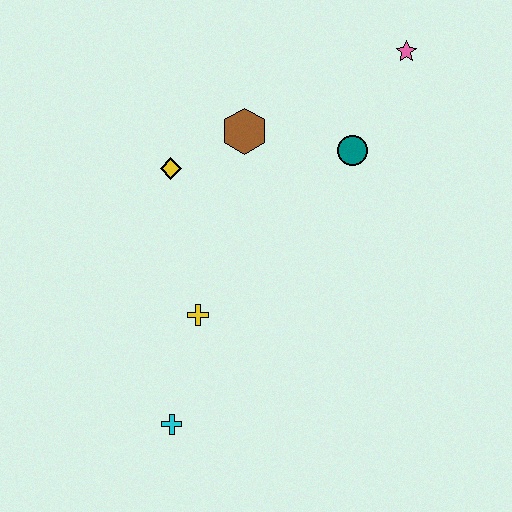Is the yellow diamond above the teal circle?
No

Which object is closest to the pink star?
The teal circle is closest to the pink star.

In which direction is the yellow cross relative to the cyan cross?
The yellow cross is above the cyan cross.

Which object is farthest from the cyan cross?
The pink star is farthest from the cyan cross.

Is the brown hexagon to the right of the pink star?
No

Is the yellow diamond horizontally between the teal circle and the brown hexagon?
No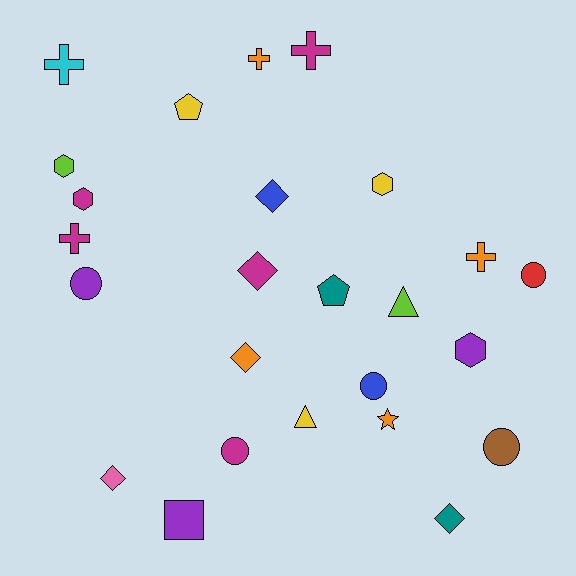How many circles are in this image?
There are 5 circles.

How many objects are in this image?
There are 25 objects.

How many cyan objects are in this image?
There is 1 cyan object.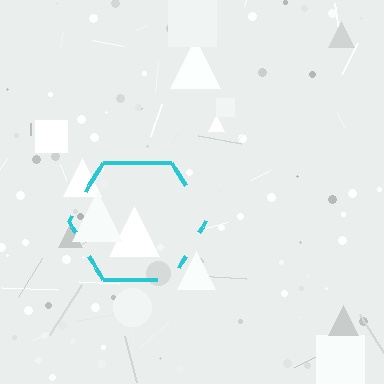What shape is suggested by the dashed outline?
The dashed outline suggests a hexagon.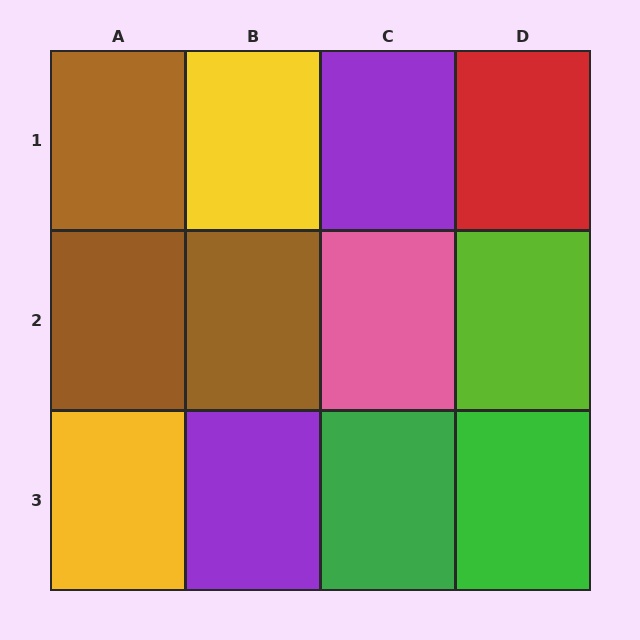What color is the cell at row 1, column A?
Brown.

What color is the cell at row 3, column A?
Yellow.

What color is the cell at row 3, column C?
Green.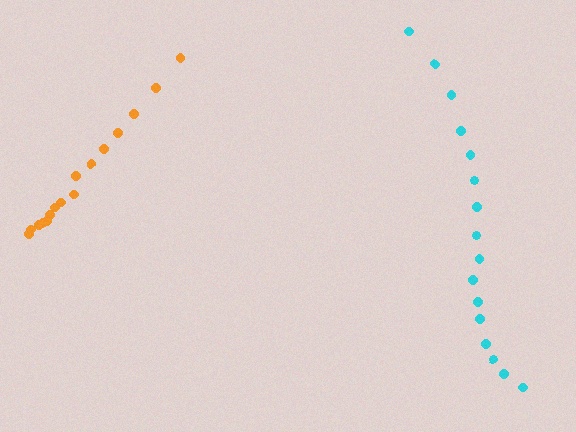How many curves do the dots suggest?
There are 2 distinct paths.